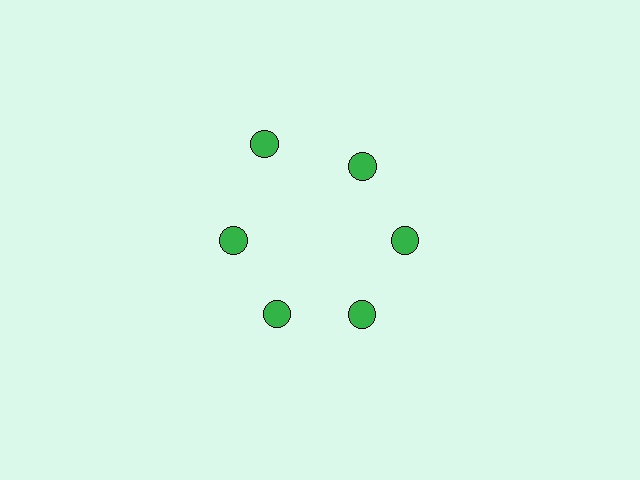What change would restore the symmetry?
The symmetry would be restored by moving it inward, back onto the ring so that all 6 circles sit at equal angles and equal distance from the center.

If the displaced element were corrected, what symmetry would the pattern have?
It would have 6-fold rotational symmetry — the pattern would map onto itself every 60 degrees.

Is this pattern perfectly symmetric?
No. The 6 green circles are arranged in a ring, but one element near the 11 o'clock position is pushed outward from the center, breaking the 6-fold rotational symmetry.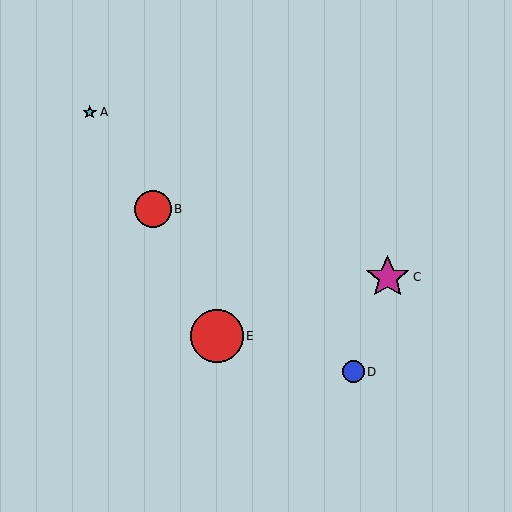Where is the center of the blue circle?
The center of the blue circle is at (354, 372).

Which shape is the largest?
The red circle (labeled E) is the largest.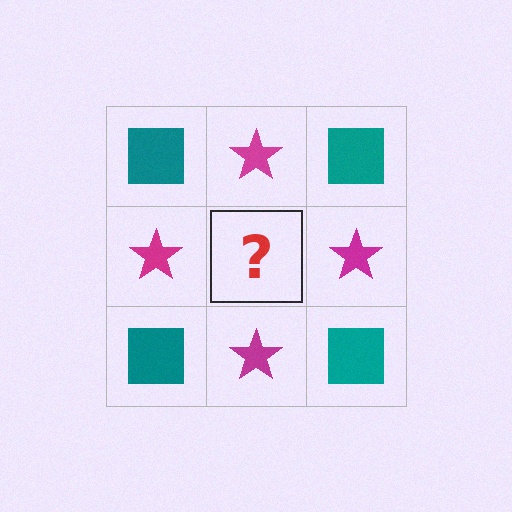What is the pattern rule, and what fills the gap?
The rule is that it alternates teal square and magenta star in a checkerboard pattern. The gap should be filled with a teal square.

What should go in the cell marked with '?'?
The missing cell should contain a teal square.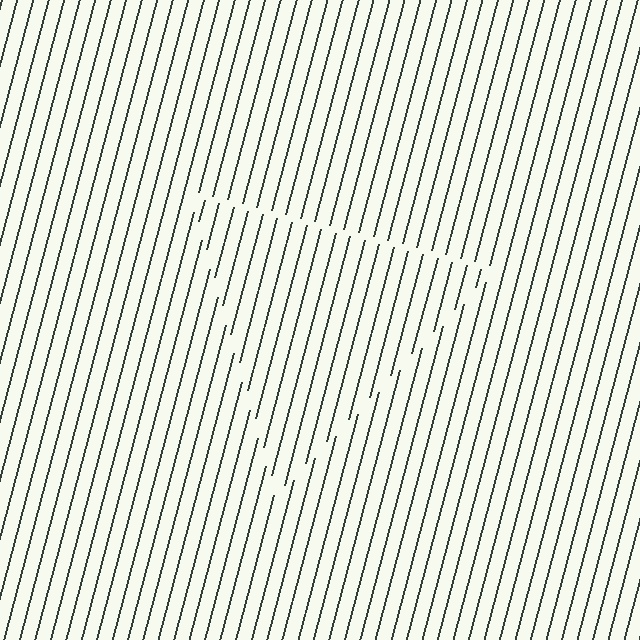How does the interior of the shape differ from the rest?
The interior of the shape contains the same grating, shifted by half a period — the contour is defined by the phase discontinuity where line-ends from the inner and outer gratings abut.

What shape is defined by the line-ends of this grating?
An illusory triangle. The interior of the shape contains the same grating, shifted by half a period — the contour is defined by the phase discontinuity where line-ends from the inner and outer gratings abut.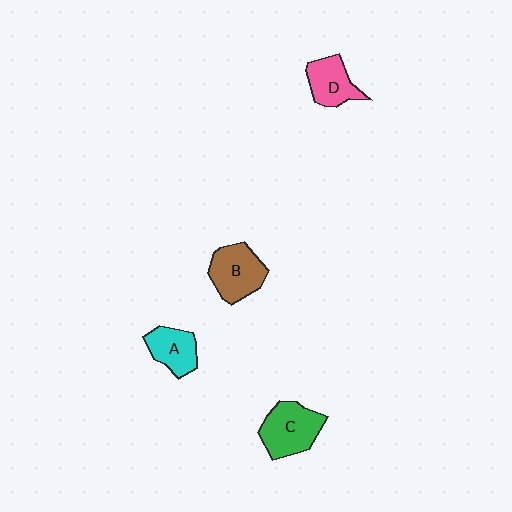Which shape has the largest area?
Shape C (green).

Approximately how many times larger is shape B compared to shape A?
Approximately 1.3 times.